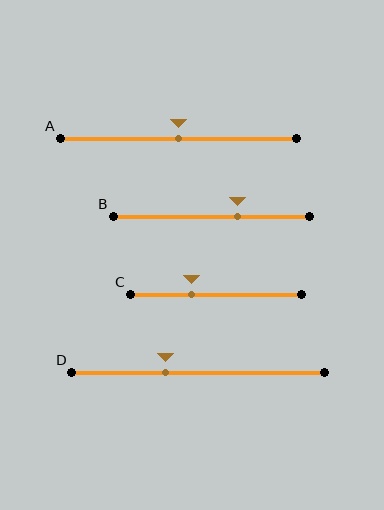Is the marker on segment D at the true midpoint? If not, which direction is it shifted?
No, the marker on segment D is shifted to the left by about 13% of the segment length.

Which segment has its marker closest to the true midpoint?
Segment A has its marker closest to the true midpoint.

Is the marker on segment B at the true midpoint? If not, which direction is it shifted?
No, the marker on segment B is shifted to the right by about 13% of the segment length.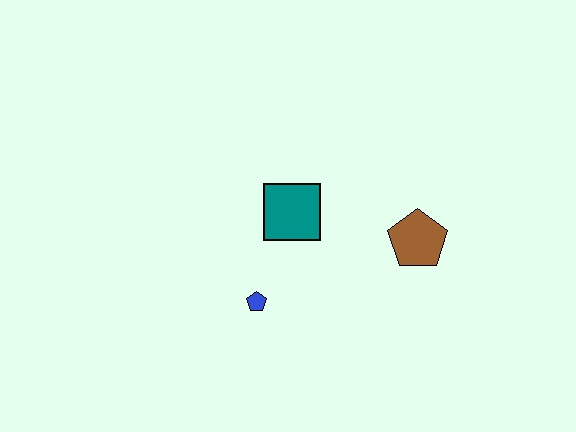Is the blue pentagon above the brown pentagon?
No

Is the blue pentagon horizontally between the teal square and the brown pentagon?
No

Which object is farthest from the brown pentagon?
The blue pentagon is farthest from the brown pentagon.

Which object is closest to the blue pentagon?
The teal square is closest to the blue pentagon.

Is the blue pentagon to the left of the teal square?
Yes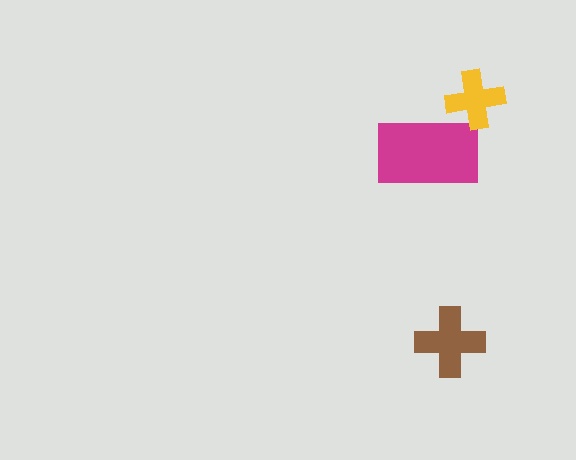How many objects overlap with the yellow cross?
1 object overlaps with the yellow cross.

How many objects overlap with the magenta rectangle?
1 object overlaps with the magenta rectangle.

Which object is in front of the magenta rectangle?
The yellow cross is in front of the magenta rectangle.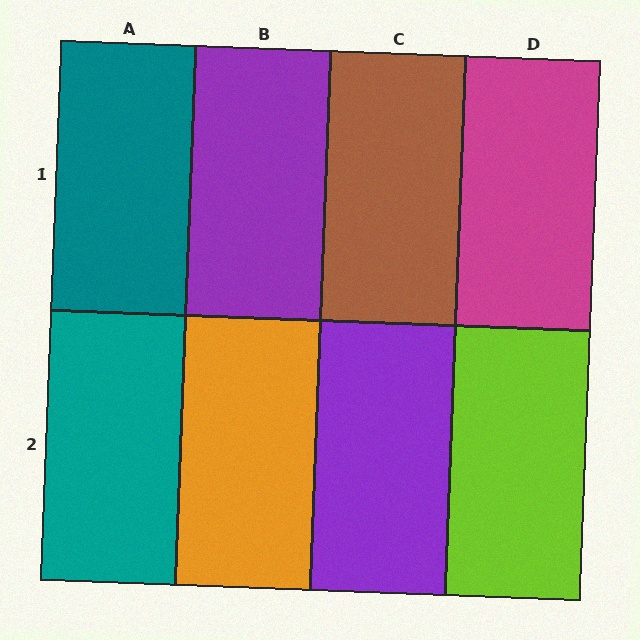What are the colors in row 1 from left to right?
Teal, purple, brown, magenta.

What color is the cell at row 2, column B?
Orange.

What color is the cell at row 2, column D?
Lime.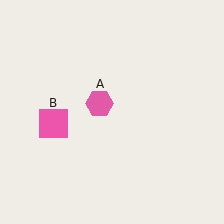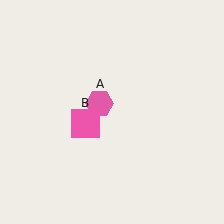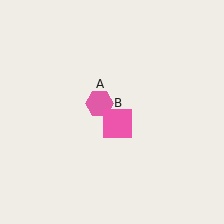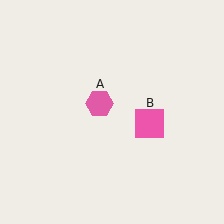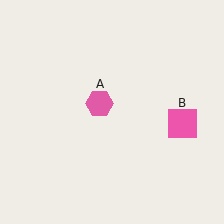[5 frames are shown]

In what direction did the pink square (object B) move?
The pink square (object B) moved right.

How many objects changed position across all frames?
1 object changed position: pink square (object B).